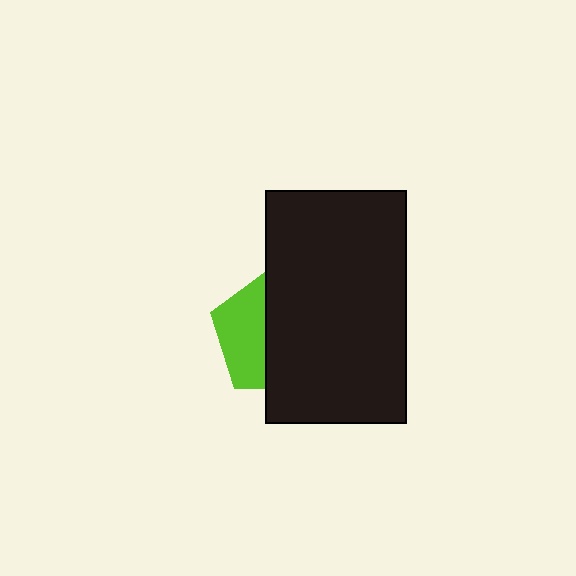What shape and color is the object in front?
The object in front is a black rectangle.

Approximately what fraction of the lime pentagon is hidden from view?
Roughly 61% of the lime pentagon is hidden behind the black rectangle.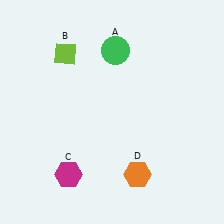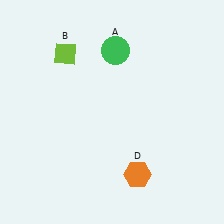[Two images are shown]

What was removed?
The magenta hexagon (C) was removed in Image 2.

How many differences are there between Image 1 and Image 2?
There is 1 difference between the two images.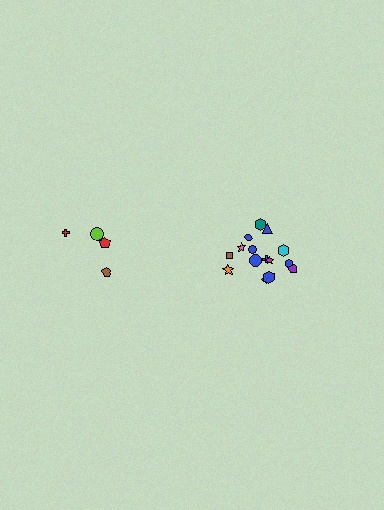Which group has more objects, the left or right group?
The right group.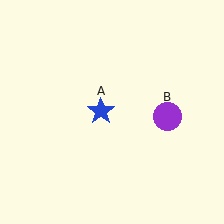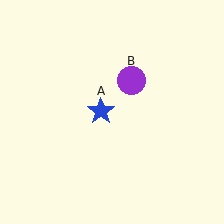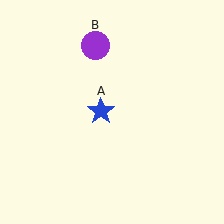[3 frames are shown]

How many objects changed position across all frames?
1 object changed position: purple circle (object B).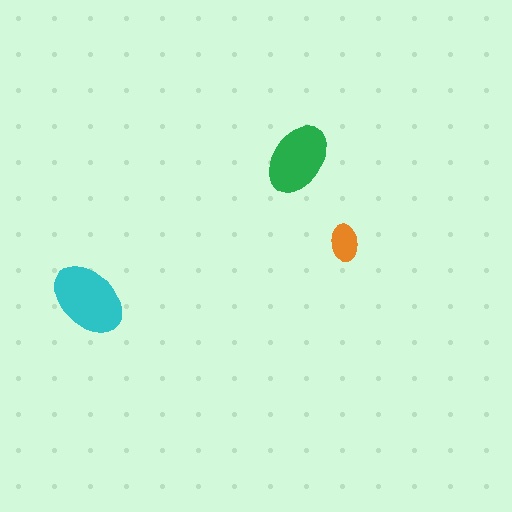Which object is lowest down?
The cyan ellipse is bottommost.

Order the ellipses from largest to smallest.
the cyan one, the green one, the orange one.